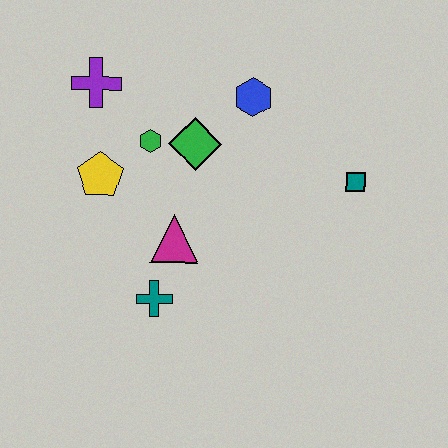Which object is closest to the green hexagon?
The green diamond is closest to the green hexagon.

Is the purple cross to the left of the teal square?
Yes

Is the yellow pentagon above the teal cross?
Yes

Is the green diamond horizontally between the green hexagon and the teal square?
Yes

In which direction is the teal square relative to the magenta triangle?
The teal square is to the right of the magenta triangle.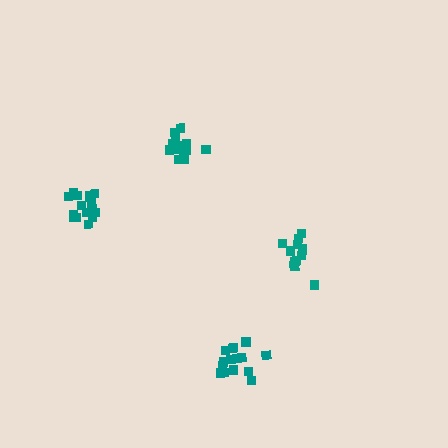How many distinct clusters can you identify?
There are 4 distinct clusters.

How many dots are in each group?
Group 1: 16 dots, Group 2: 12 dots, Group 3: 14 dots, Group 4: 16 dots (58 total).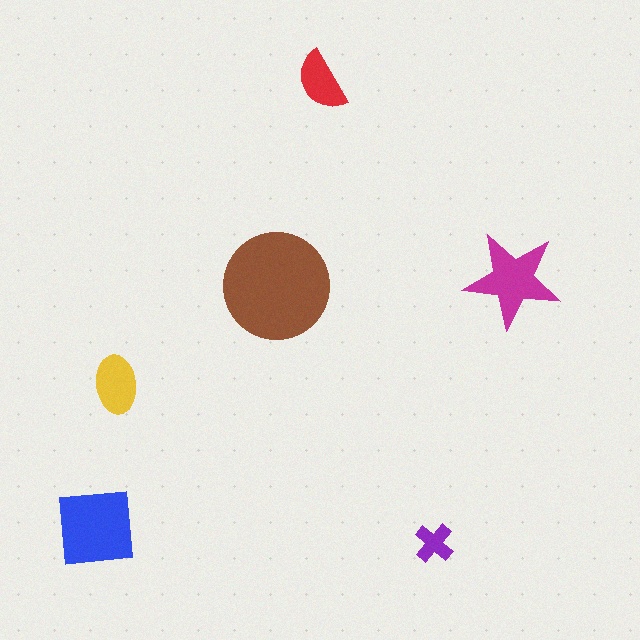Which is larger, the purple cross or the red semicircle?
The red semicircle.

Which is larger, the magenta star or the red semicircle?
The magenta star.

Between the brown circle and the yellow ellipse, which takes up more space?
The brown circle.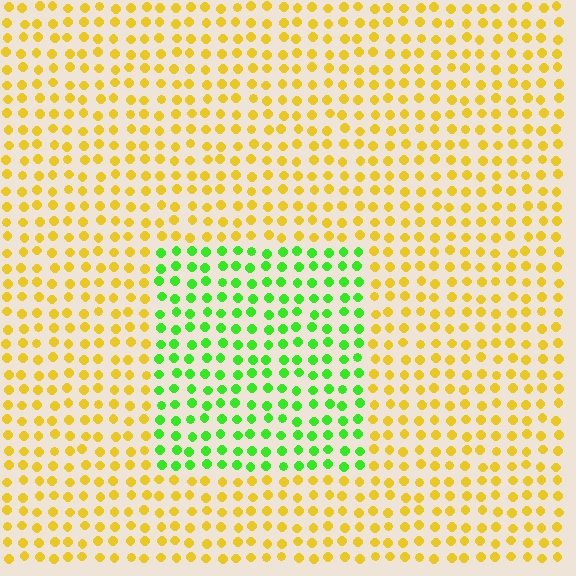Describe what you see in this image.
The image is filled with small yellow elements in a uniform arrangement. A rectangle-shaped region is visible where the elements are tinted to a slightly different hue, forming a subtle color boundary.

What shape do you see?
I see a rectangle.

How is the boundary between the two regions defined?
The boundary is defined purely by a slight shift in hue (about 64 degrees). Spacing, size, and orientation are identical on both sides.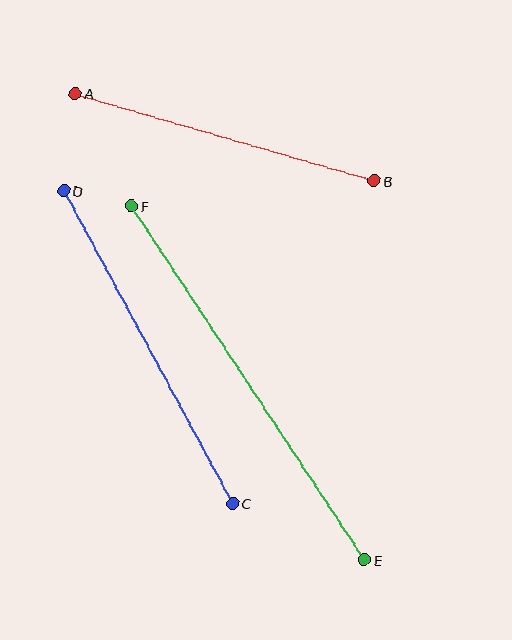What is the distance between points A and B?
The distance is approximately 311 pixels.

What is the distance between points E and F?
The distance is approximately 423 pixels.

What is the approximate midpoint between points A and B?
The midpoint is at approximately (225, 137) pixels.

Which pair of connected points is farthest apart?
Points E and F are farthest apart.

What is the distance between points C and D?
The distance is approximately 355 pixels.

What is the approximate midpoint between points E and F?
The midpoint is at approximately (248, 383) pixels.